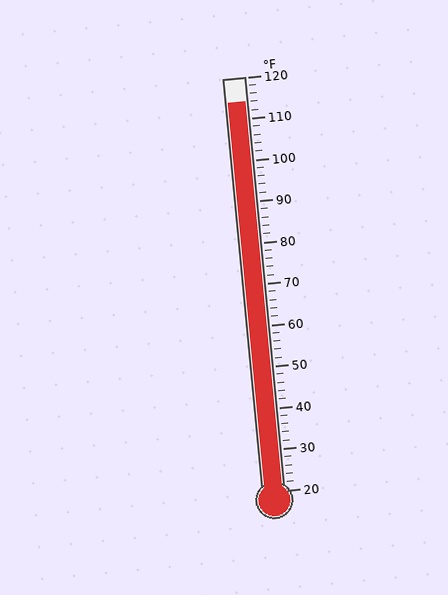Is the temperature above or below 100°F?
The temperature is above 100°F.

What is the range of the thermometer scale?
The thermometer scale ranges from 20°F to 120°F.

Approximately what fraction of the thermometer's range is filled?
The thermometer is filled to approximately 95% of its range.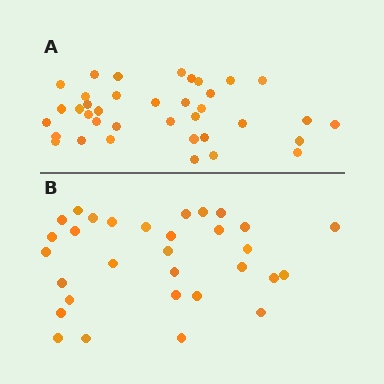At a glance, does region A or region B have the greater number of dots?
Region A (the top region) has more dots.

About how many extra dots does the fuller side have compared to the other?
Region A has about 6 more dots than region B.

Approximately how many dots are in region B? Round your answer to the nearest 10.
About 30 dots. (The exact count is 31, which rounds to 30.)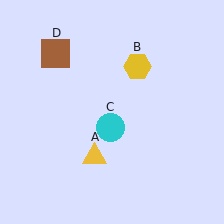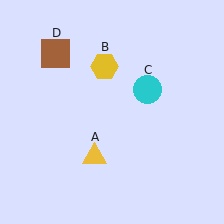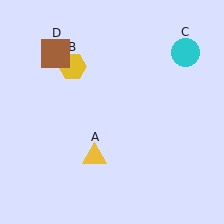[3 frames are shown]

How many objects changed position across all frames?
2 objects changed position: yellow hexagon (object B), cyan circle (object C).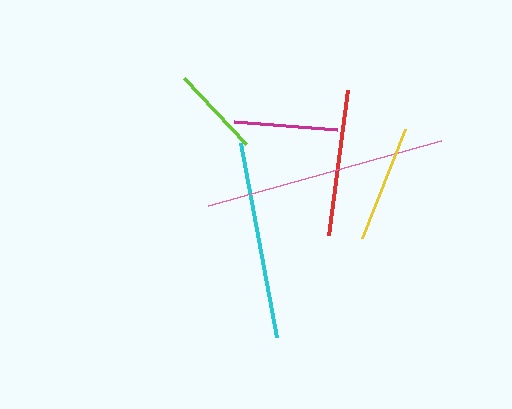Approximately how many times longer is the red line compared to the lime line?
The red line is approximately 1.6 times the length of the lime line.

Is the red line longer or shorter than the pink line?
The pink line is longer than the red line.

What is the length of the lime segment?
The lime segment is approximately 91 pixels long.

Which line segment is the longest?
The pink line is the longest at approximately 242 pixels.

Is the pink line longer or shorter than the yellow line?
The pink line is longer than the yellow line.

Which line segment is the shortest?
The lime line is the shortest at approximately 91 pixels.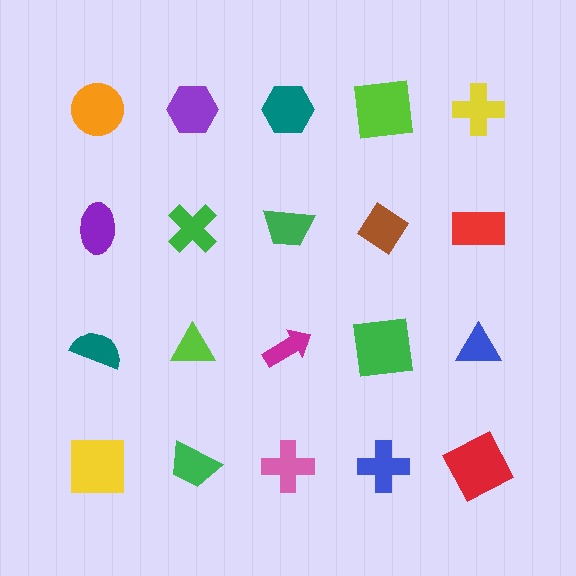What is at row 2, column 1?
A purple ellipse.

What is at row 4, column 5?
A red square.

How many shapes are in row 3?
5 shapes.